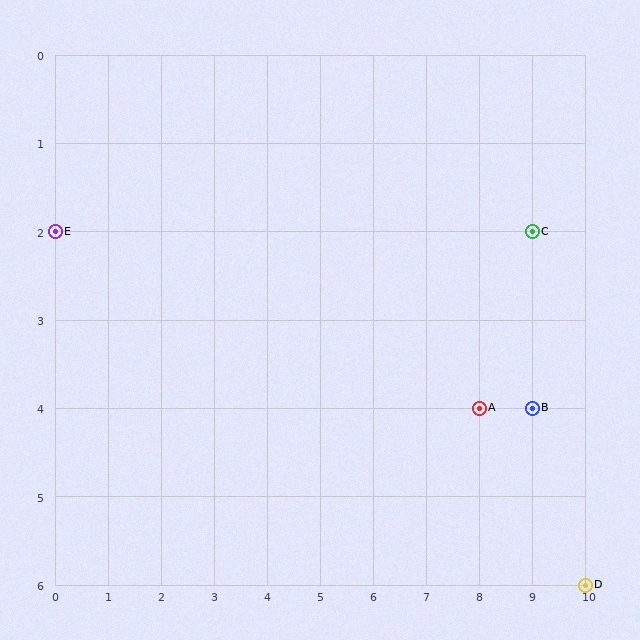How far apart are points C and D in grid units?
Points C and D are 1 column and 4 rows apart (about 4.1 grid units diagonally).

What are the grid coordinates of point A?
Point A is at grid coordinates (8, 4).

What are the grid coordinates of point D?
Point D is at grid coordinates (10, 6).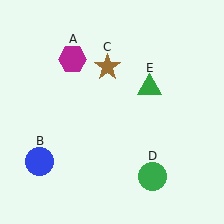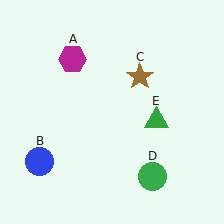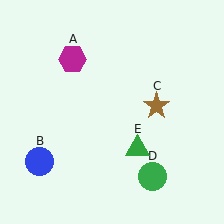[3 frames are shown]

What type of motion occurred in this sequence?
The brown star (object C), green triangle (object E) rotated clockwise around the center of the scene.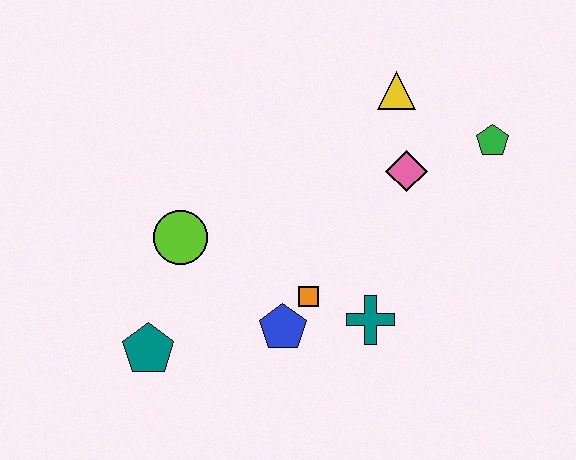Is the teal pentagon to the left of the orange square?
Yes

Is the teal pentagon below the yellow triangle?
Yes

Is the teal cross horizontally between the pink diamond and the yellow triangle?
No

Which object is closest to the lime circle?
The teal pentagon is closest to the lime circle.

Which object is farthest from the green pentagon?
The teal pentagon is farthest from the green pentagon.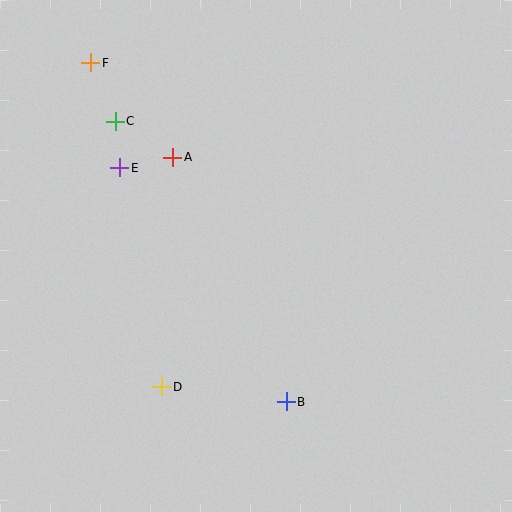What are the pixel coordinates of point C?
Point C is at (115, 121).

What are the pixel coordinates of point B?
Point B is at (286, 402).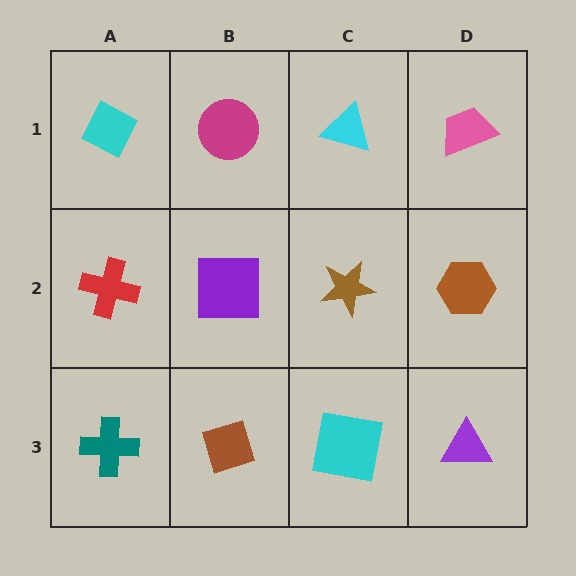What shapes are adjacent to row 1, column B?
A purple square (row 2, column B), a cyan diamond (row 1, column A), a cyan triangle (row 1, column C).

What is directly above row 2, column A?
A cyan diamond.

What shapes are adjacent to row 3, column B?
A purple square (row 2, column B), a teal cross (row 3, column A), a cyan square (row 3, column C).